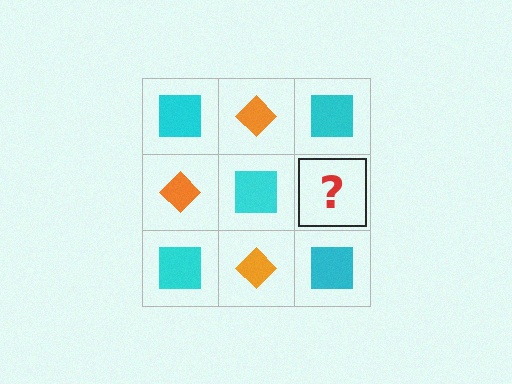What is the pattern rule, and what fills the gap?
The rule is that it alternates cyan square and orange diamond in a checkerboard pattern. The gap should be filled with an orange diamond.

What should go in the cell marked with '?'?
The missing cell should contain an orange diamond.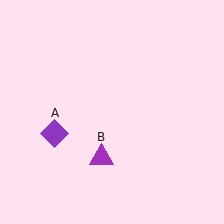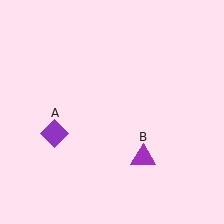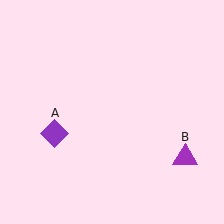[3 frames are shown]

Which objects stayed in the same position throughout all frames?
Purple diamond (object A) remained stationary.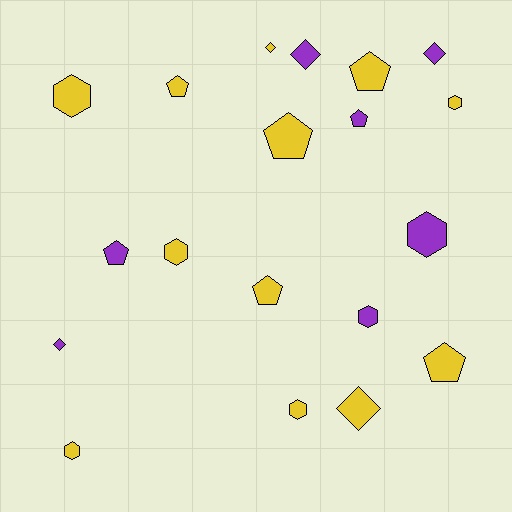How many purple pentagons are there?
There are 2 purple pentagons.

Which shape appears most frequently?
Pentagon, with 7 objects.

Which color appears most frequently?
Yellow, with 12 objects.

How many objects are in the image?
There are 19 objects.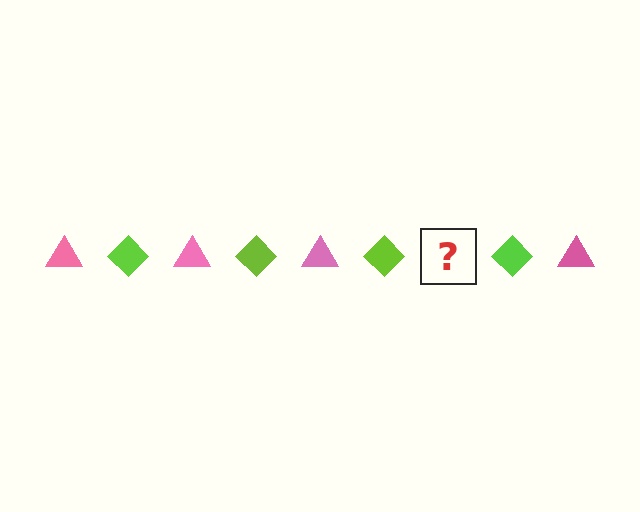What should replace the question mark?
The question mark should be replaced with a pink triangle.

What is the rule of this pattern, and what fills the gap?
The rule is that the pattern alternates between pink triangle and lime diamond. The gap should be filled with a pink triangle.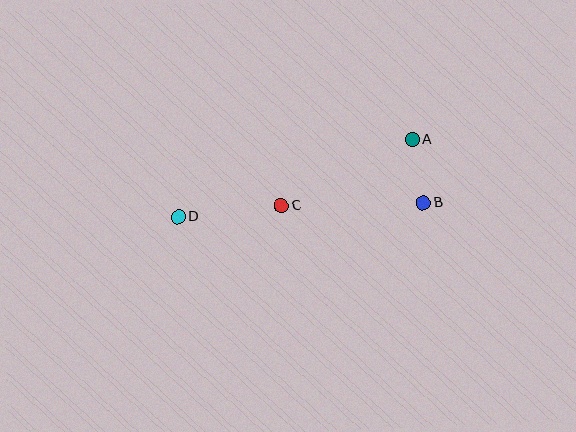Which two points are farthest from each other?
Points A and D are farthest from each other.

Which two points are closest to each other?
Points A and B are closest to each other.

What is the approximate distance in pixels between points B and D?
The distance between B and D is approximately 246 pixels.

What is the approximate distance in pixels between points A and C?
The distance between A and C is approximately 147 pixels.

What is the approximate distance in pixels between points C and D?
The distance between C and D is approximately 104 pixels.